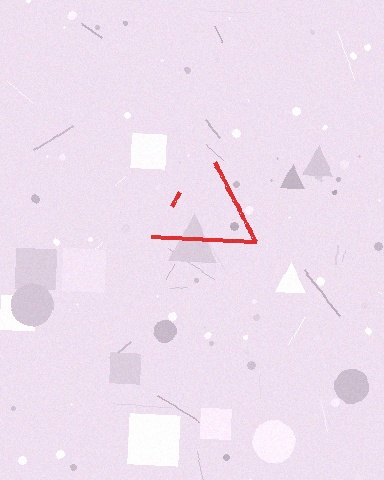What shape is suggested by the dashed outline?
The dashed outline suggests a triangle.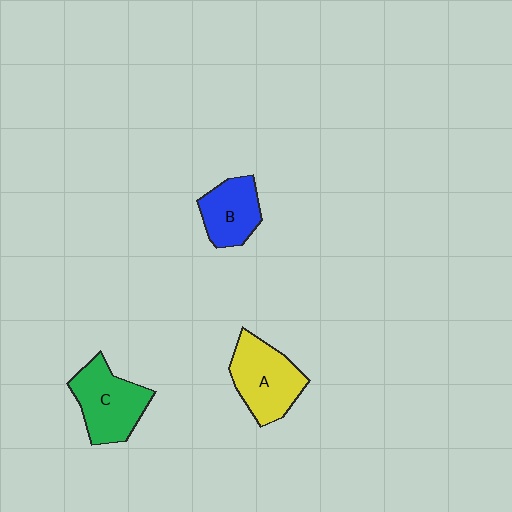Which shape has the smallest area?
Shape B (blue).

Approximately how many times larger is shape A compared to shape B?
Approximately 1.4 times.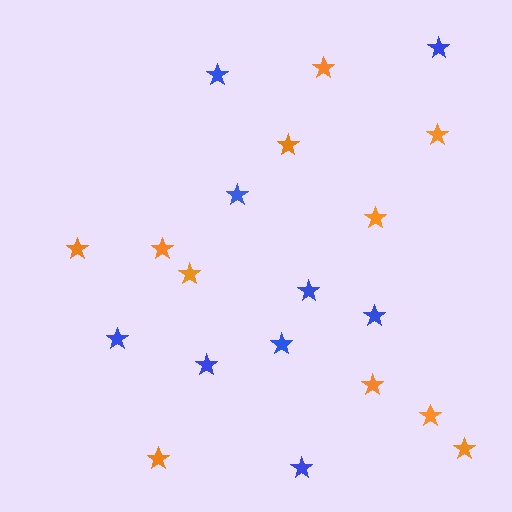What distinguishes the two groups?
There are 2 groups: one group of orange stars (11) and one group of blue stars (9).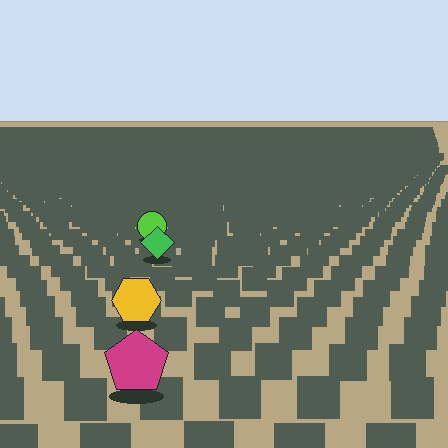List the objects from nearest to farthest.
From nearest to farthest: the magenta pentagon, the yellow hexagon, the green diamond, the lime circle.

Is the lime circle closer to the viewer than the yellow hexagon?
No. The yellow hexagon is closer — you can tell from the texture gradient: the ground texture is coarser near it.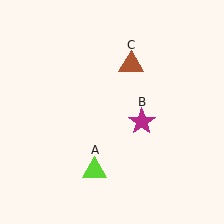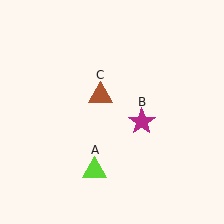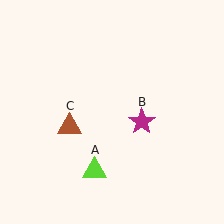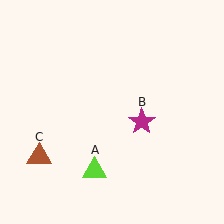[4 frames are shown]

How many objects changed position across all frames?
1 object changed position: brown triangle (object C).